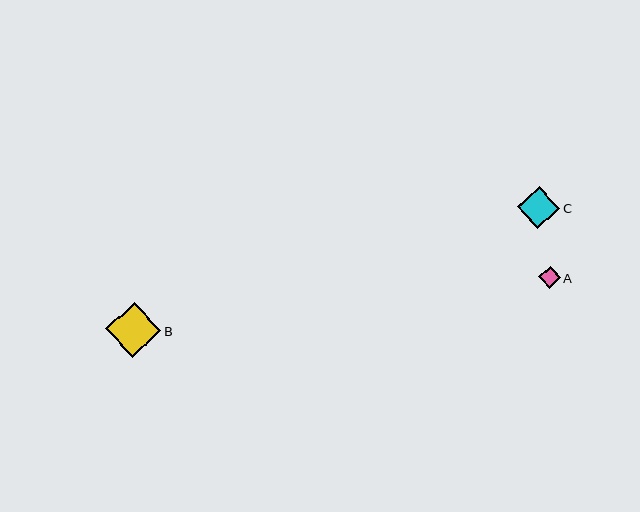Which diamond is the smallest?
Diamond A is the smallest with a size of approximately 22 pixels.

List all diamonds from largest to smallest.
From largest to smallest: B, C, A.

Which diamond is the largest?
Diamond B is the largest with a size of approximately 55 pixels.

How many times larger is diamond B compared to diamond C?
Diamond B is approximately 1.3 times the size of diamond C.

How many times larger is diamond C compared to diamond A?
Diamond C is approximately 1.9 times the size of diamond A.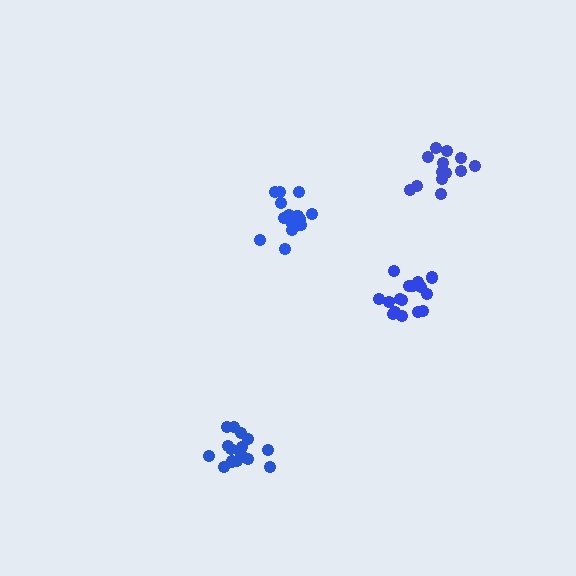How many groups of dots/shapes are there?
There are 4 groups.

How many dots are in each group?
Group 1: 16 dots, Group 2: 13 dots, Group 3: 15 dots, Group 4: 16 dots (60 total).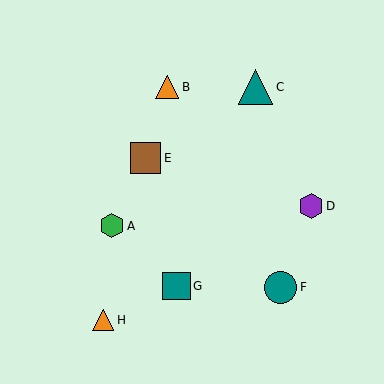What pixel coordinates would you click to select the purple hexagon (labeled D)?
Click at (311, 206) to select the purple hexagon D.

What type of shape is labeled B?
Shape B is an orange triangle.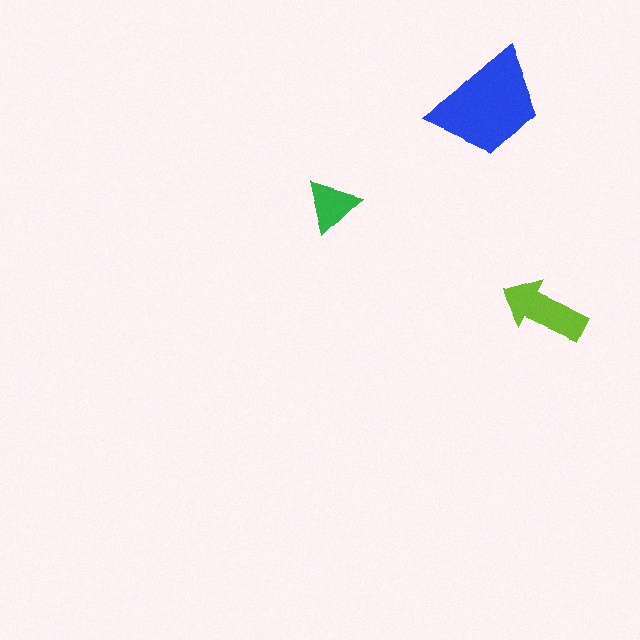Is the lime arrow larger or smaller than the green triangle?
Larger.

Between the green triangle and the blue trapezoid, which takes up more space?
The blue trapezoid.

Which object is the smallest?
The green triangle.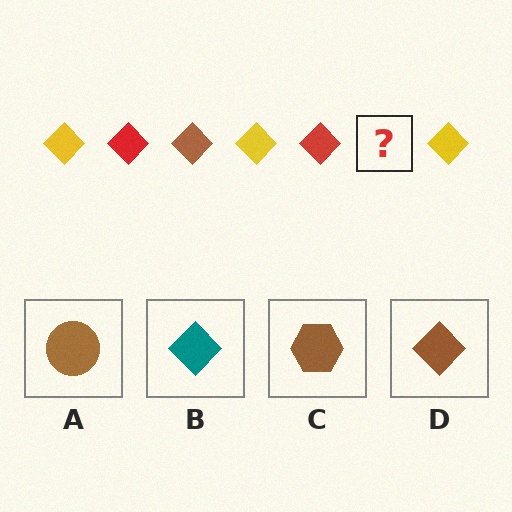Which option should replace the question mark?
Option D.